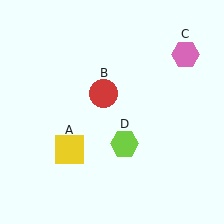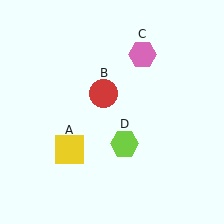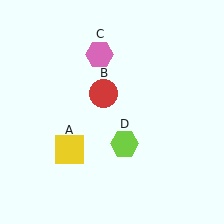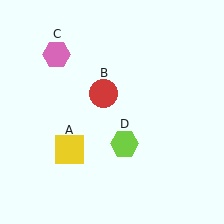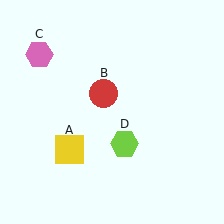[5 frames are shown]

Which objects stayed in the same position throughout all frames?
Yellow square (object A) and red circle (object B) and lime hexagon (object D) remained stationary.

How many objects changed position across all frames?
1 object changed position: pink hexagon (object C).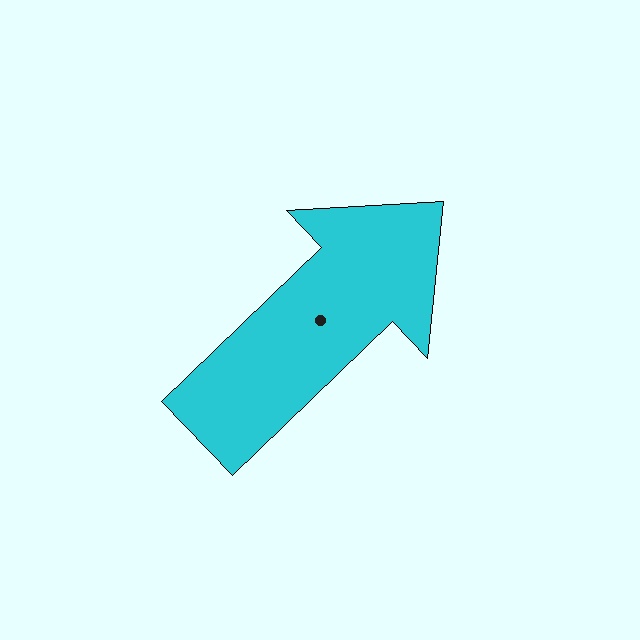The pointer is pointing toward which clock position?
Roughly 2 o'clock.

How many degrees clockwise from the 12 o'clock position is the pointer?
Approximately 46 degrees.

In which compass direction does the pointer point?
Northeast.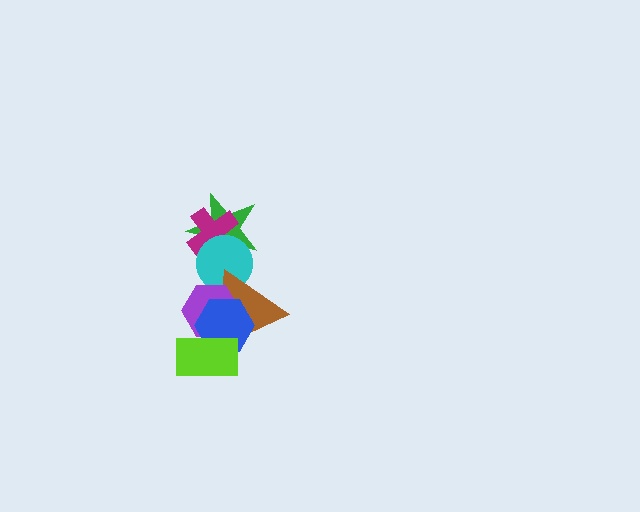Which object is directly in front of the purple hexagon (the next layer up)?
The blue hexagon is directly in front of the purple hexagon.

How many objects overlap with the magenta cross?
2 objects overlap with the magenta cross.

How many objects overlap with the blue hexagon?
3 objects overlap with the blue hexagon.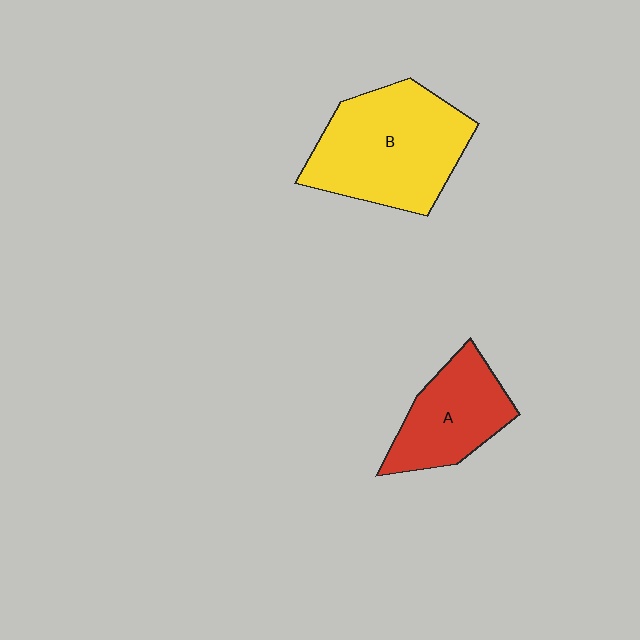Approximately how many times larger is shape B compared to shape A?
Approximately 1.6 times.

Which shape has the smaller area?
Shape A (red).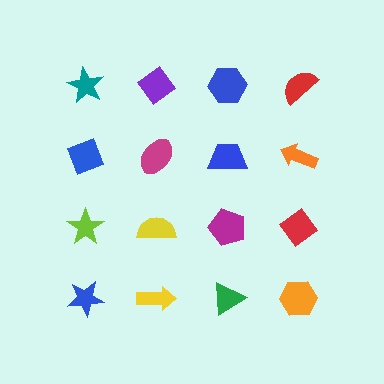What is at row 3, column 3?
A magenta pentagon.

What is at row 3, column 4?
A red diamond.